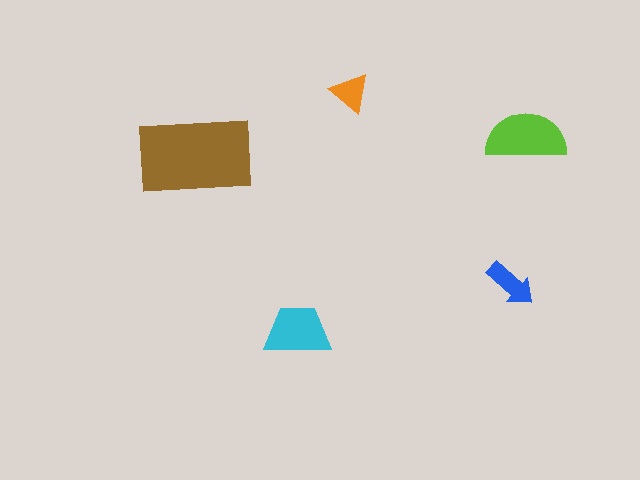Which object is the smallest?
The orange triangle.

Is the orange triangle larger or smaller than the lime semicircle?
Smaller.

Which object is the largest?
The brown rectangle.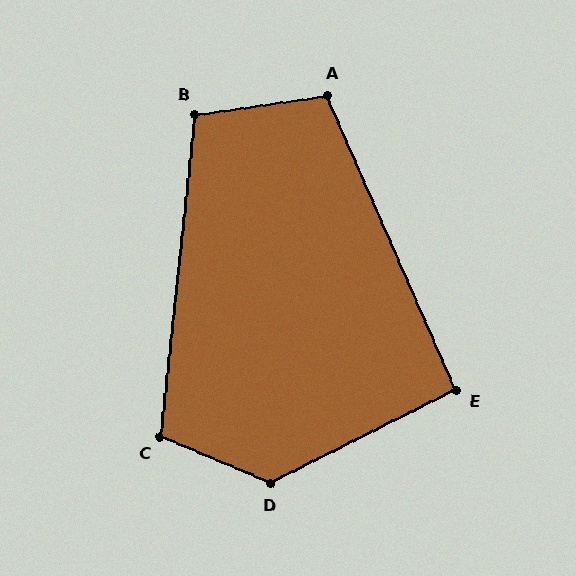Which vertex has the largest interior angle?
D, at approximately 130 degrees.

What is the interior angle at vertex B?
Approximately 105 degrees (obtuse).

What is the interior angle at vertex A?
Approximately 105 degrees (obtuse).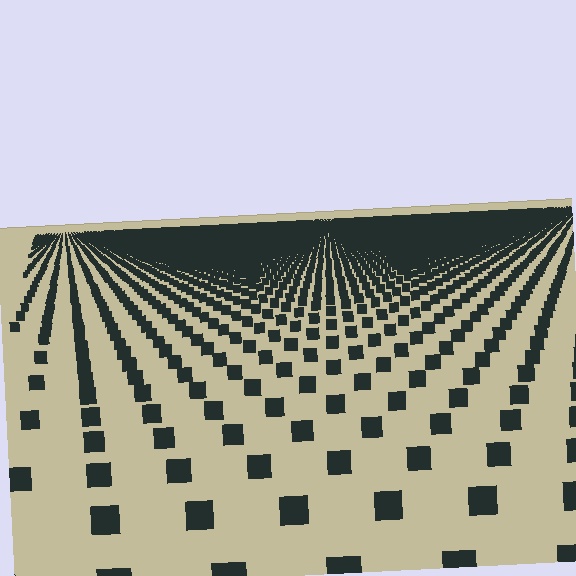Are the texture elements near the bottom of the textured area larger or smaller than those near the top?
Larger. Near the bottom, elements are closer to the viewer and appear at a bigger on-screen size.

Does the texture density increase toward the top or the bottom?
Density increases toward the top.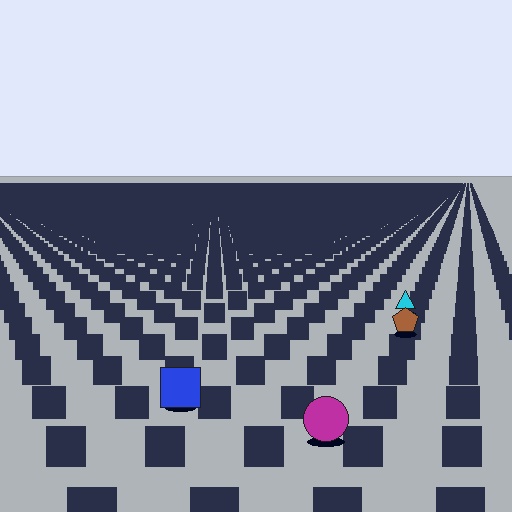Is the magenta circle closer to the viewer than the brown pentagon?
Yes. The magenta circle is closer — you can tell from the texture gradient: the ground texture is coarser near it.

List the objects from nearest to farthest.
From nearest to farthest: the magenta circle, the blue square, the brown pentagon, the cyan triangle.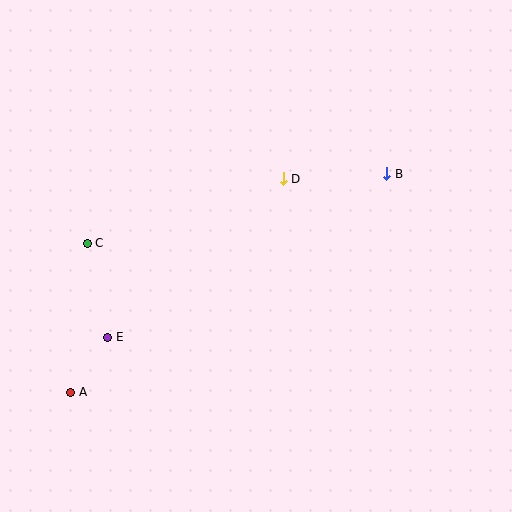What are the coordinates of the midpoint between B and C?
The midpoint between B and C is at (237, 208).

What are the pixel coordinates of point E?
Point E is at (108, 337).